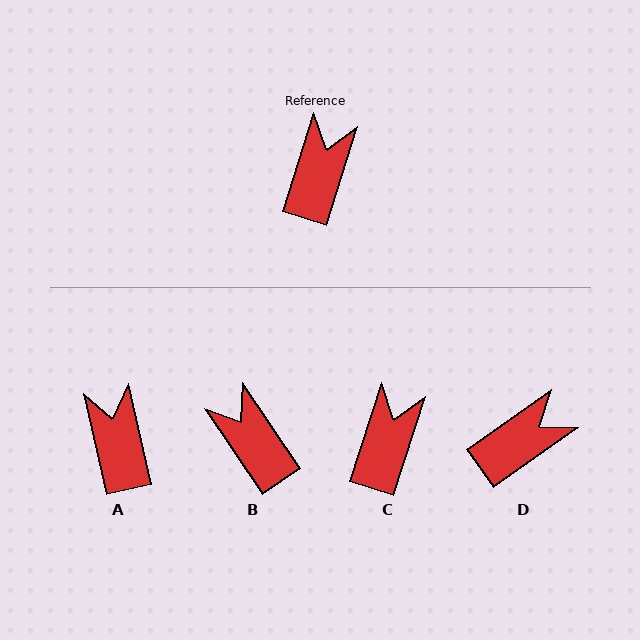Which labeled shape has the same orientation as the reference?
C.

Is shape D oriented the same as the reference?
No, it is off by about 37 degrees.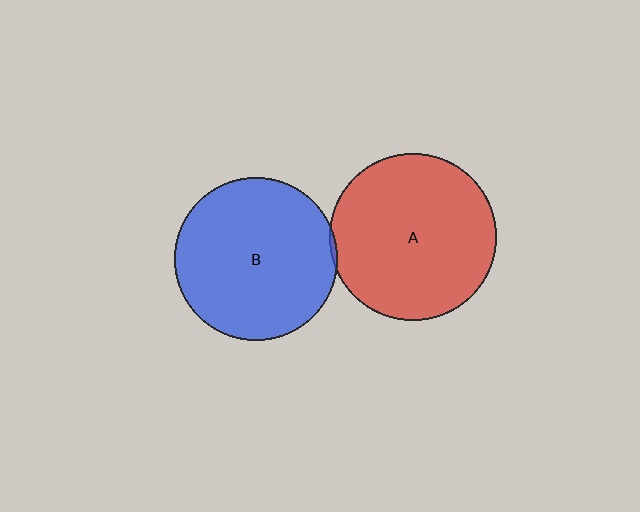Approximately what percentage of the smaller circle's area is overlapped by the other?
Approximately 5%.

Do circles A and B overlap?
Yes.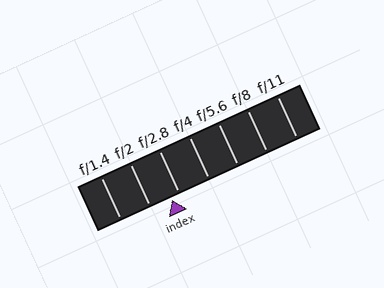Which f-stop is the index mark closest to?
The index mark is closest to f/2.8.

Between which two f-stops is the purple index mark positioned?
The index mark is between f/2 and f/2.8.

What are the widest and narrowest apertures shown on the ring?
The widest aperture shown is f/1.4 and the narrowest is f/11.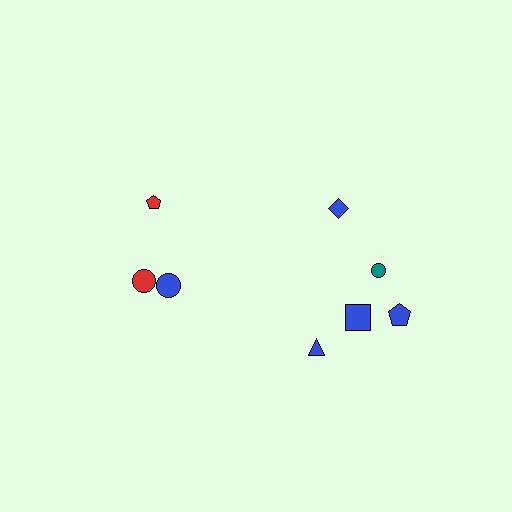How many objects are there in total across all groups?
There are 8 objects.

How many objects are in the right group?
There are 5 objects.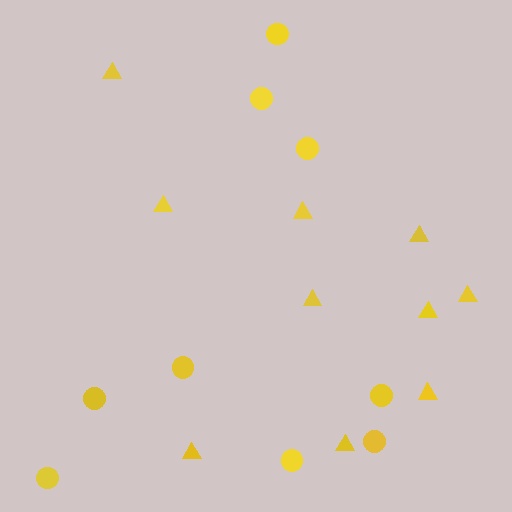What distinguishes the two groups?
There are 2 groups: one group of circles (9) and one group of triangles (10).